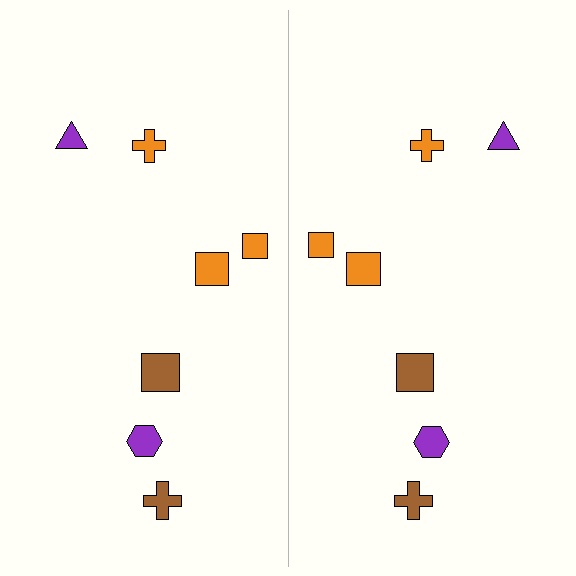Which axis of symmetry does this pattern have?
The pattern has a vertical axis of symmetry running through the center of the image.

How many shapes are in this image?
There are 14 shapes in this image.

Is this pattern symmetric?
Yes, this pattern has bilateral (reflection) symmetry.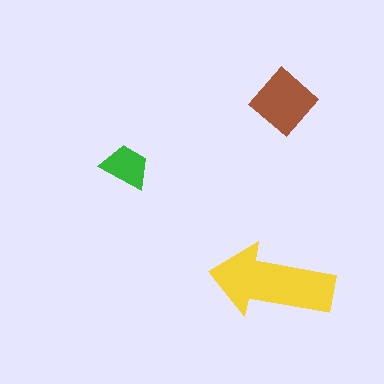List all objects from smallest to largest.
The green trapezoid, the brown diamond, the yellow arrow.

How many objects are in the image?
There are 3 objects in the image.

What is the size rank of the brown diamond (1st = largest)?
2nd.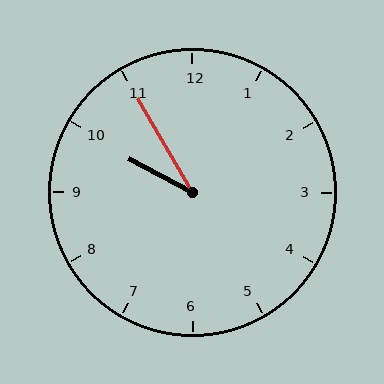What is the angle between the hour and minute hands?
Approximately 32 degrees.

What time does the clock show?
9:55.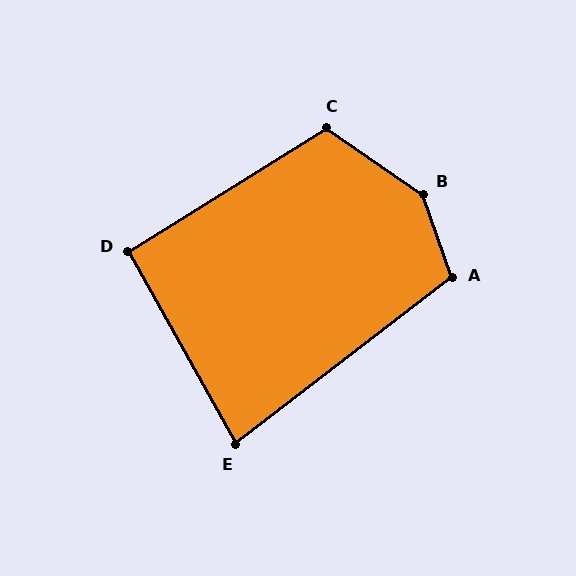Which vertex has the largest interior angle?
B, at approximately 144 degrees.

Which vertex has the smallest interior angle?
E, at approximately 82 degrees.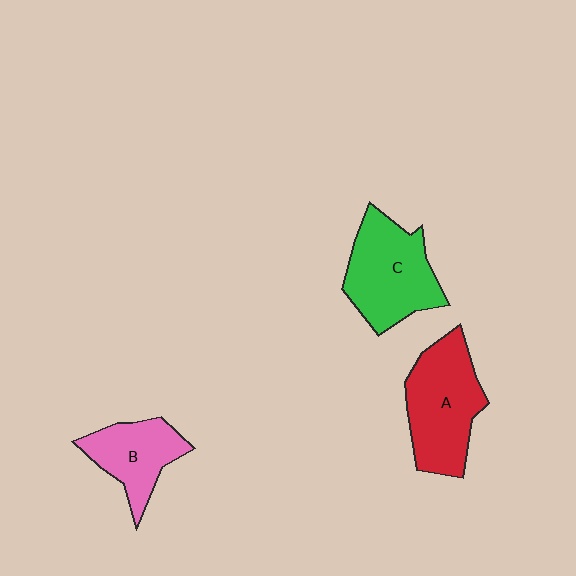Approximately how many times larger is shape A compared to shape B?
Approximately 1.5 times.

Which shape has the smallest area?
Shape B (pink).